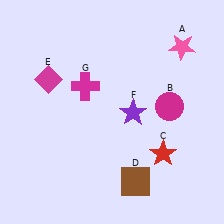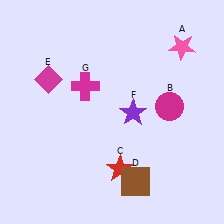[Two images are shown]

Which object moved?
The red star (C) moved left.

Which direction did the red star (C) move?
The red star (C) moved left.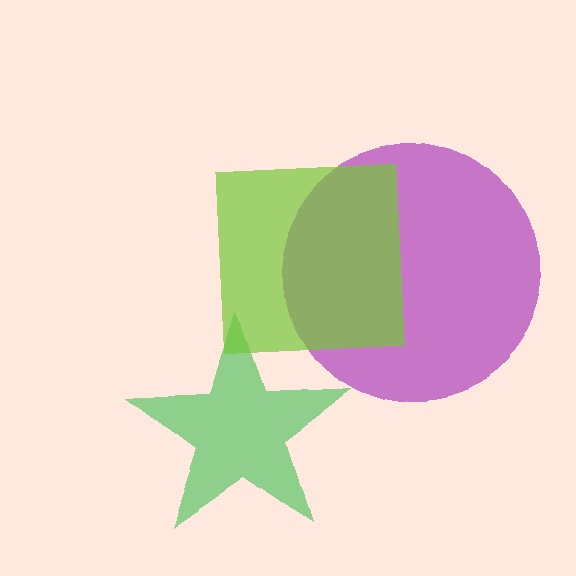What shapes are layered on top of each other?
The layered shapes are: a green star, a purple circle, a lime square.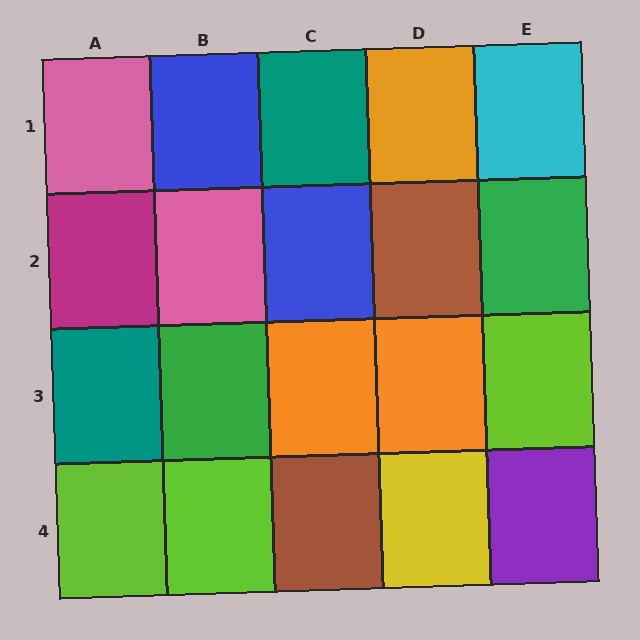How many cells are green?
2 cells are green.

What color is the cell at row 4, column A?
Lime.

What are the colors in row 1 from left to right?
Pink, blue, teal, orange, cyan.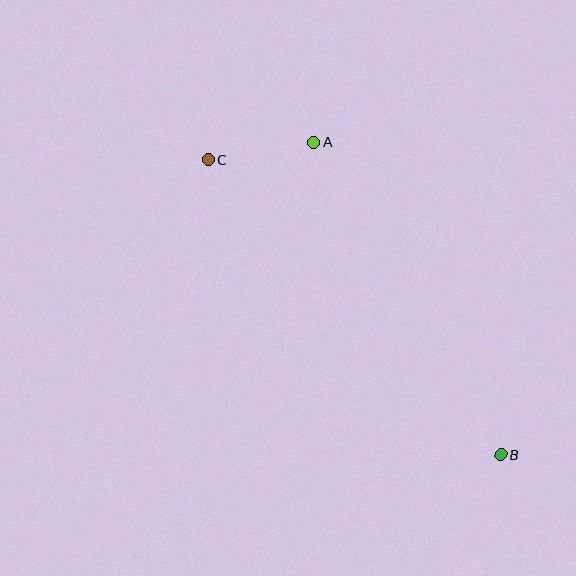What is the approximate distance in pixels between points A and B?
The distance between A and B is approximately 364 pixels.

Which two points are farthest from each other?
Points B and C are farthest from each other.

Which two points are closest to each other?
Points A and C are closest to each other.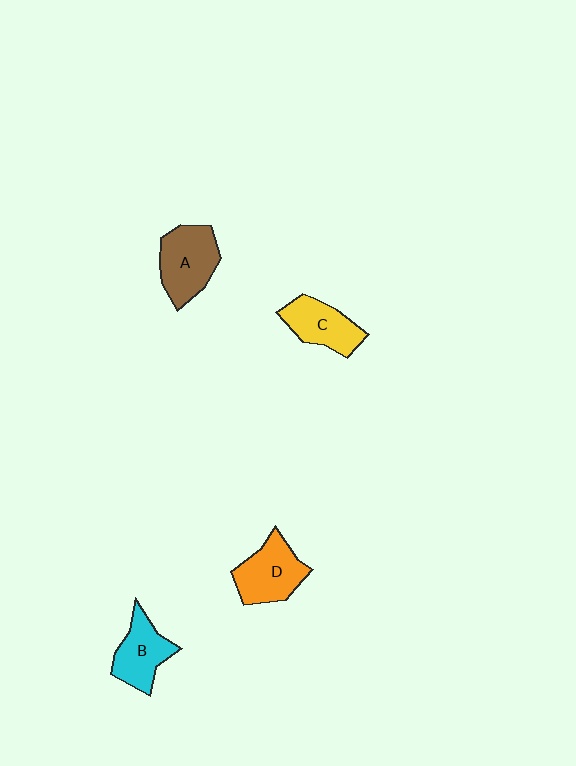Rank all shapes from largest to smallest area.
From largest to smallest: A (brown), D (orange), B (cyan), C (yellow).